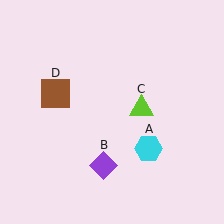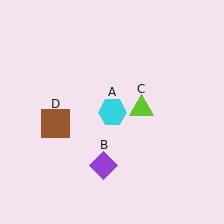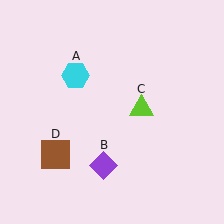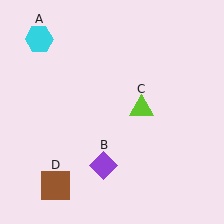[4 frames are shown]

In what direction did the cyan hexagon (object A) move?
The cyan hexagon (object A) moved up and to the left.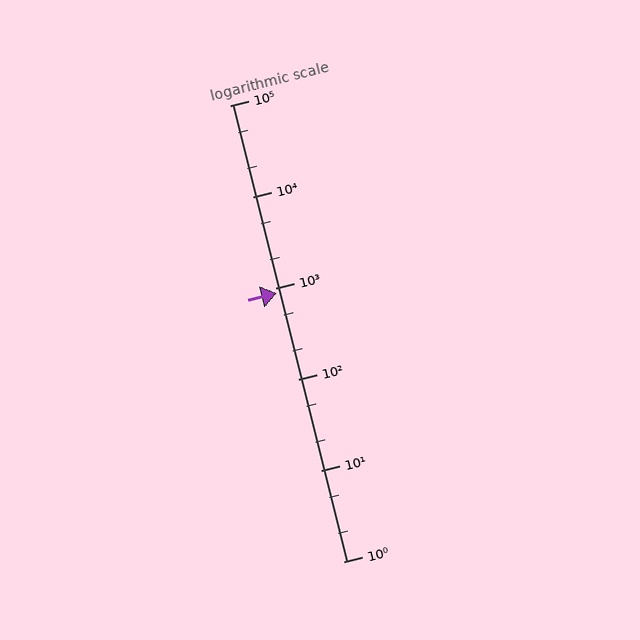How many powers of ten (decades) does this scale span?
The scale spans 5 decades, from 1 to 100000.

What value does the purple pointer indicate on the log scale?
The pointer indicates approximately 880.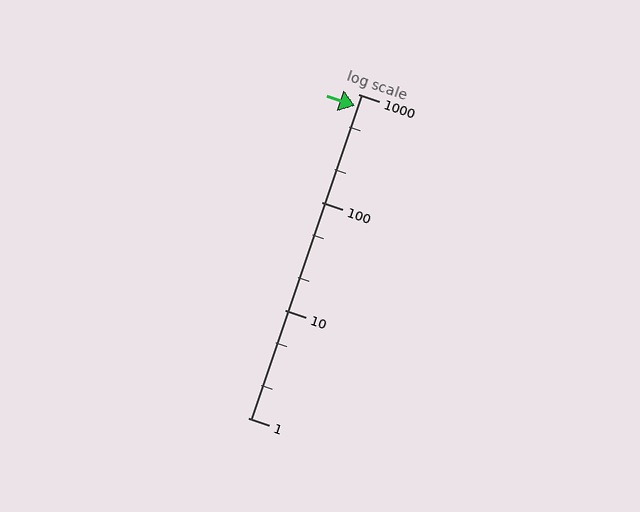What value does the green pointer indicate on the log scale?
The pointer indicates approximately 780.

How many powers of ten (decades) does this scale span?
The scale spans 3 decades, from 1 to 1000.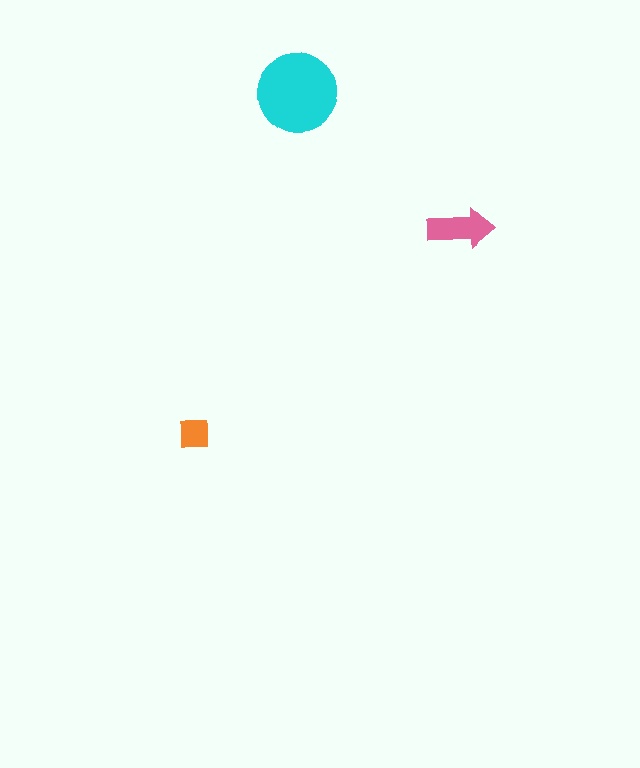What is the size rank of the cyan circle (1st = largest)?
1st.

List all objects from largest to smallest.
The cyan circle, the pink arrow, the orange square.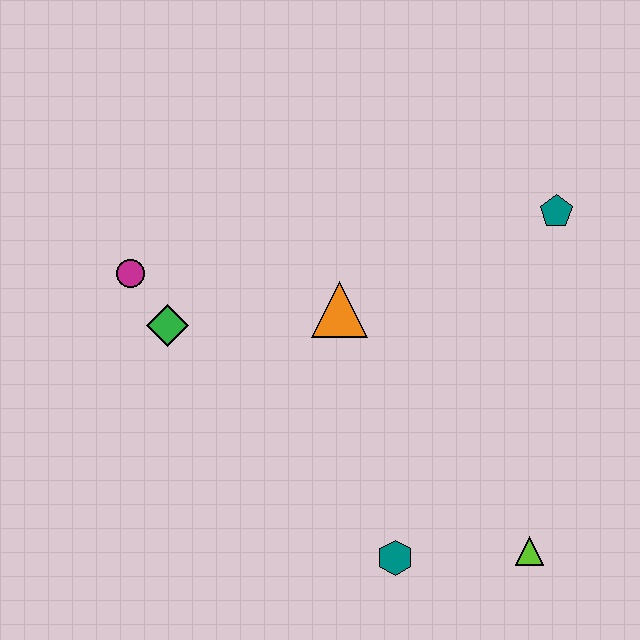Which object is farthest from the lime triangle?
The magenta circle is farthest from the lime triangle.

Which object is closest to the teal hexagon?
The lime triangle is closest to the teal hexagon.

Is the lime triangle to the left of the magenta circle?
No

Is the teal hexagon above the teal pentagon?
No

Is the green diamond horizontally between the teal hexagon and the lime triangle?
No